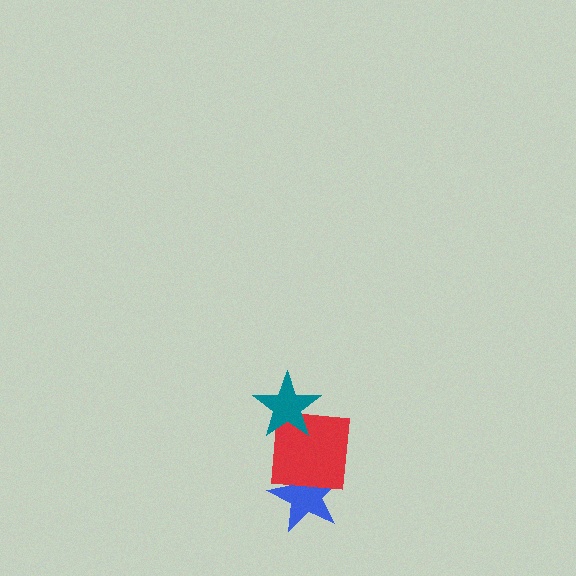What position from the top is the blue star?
The blue star is 3rd from the top.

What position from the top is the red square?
The red square is 2nd from the top.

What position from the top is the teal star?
The teal star is 1st from the top.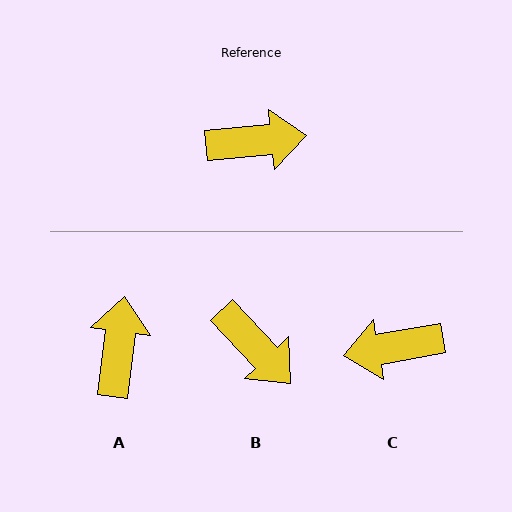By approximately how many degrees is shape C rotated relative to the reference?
Approximately 176 degrees clockwise.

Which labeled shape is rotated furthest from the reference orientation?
C, about 176 degrees away.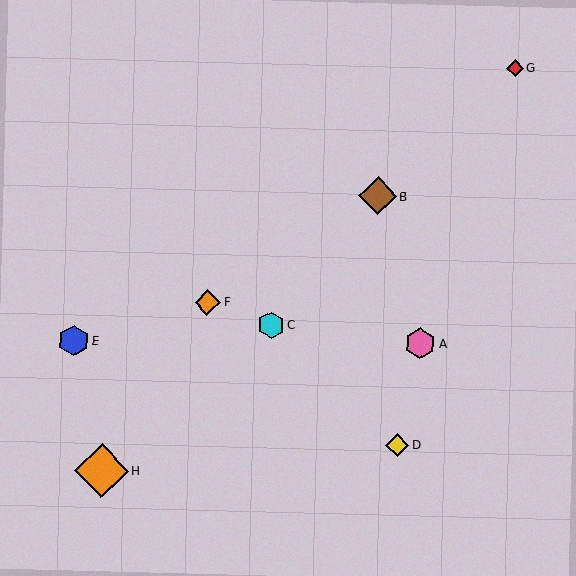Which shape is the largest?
The orange diamond (labeled H) is the largest.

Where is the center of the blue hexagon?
The center of the blue hexagon is at (74, 341).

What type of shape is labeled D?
Shape D is a yellow diamond.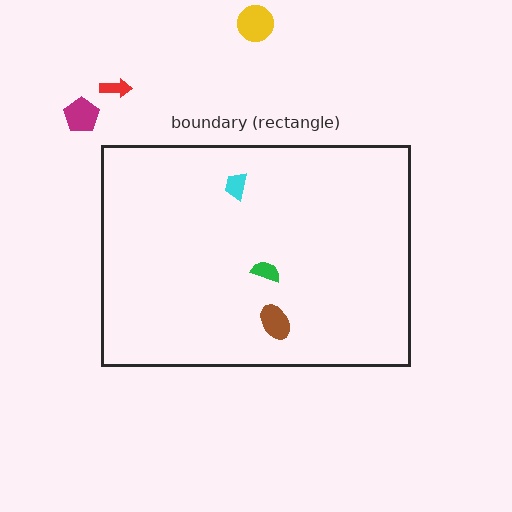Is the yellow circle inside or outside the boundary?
Outside.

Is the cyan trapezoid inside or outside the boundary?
Inside.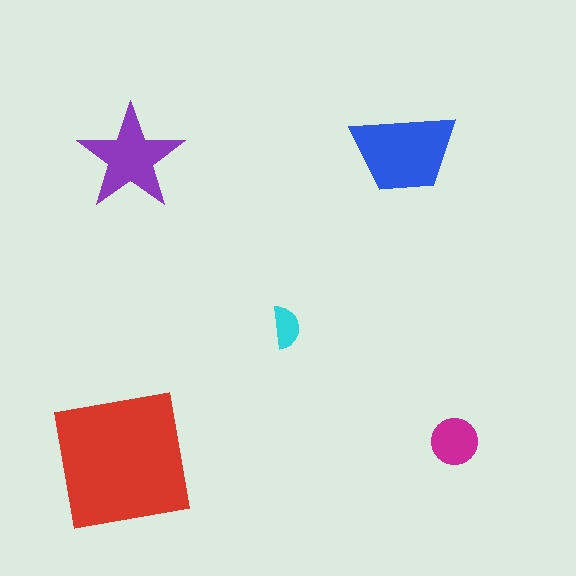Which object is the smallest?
The cyan semicircle.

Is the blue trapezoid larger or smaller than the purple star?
Larger.